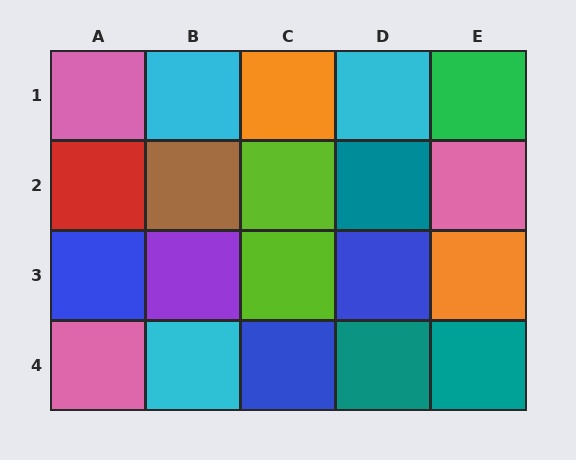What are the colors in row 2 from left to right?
Red, brown, lime, teal, pink.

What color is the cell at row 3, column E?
Orange.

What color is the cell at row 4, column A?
Pink.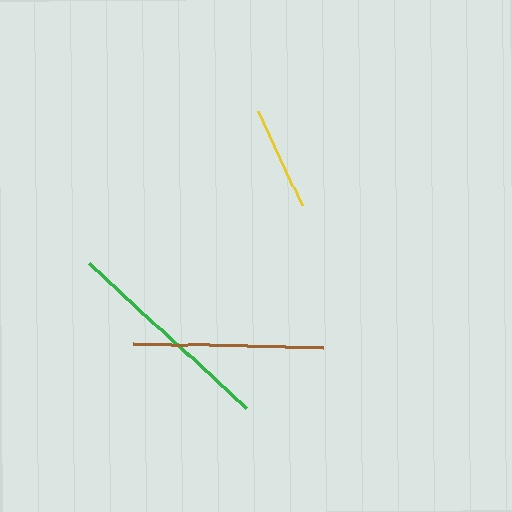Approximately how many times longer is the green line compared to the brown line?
The green line is approximately 1.1 times the length of the brown line.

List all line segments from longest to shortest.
From longest to shortest: green, brown, yellow.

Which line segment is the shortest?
The yellow line is the shortest at approximately 103 pixels.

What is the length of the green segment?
The green segment is approximately 213 pixels long.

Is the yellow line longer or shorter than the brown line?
The brown line is longer than the yellow line.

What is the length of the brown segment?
The brown segment is approximately 190 pixels long.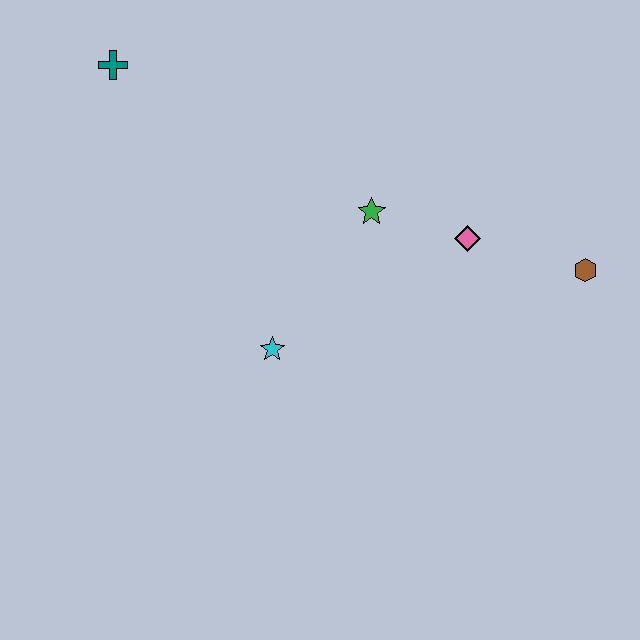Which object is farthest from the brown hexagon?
The teal cross is farthest from the brown hexagon.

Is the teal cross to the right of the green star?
No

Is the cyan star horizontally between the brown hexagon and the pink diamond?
No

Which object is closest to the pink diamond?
The green star is closest to the pink diamond.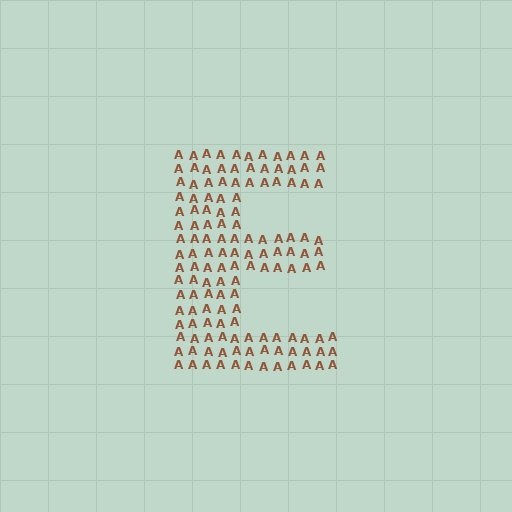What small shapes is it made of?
It is made of small letter A's.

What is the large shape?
The large shape is the letter E.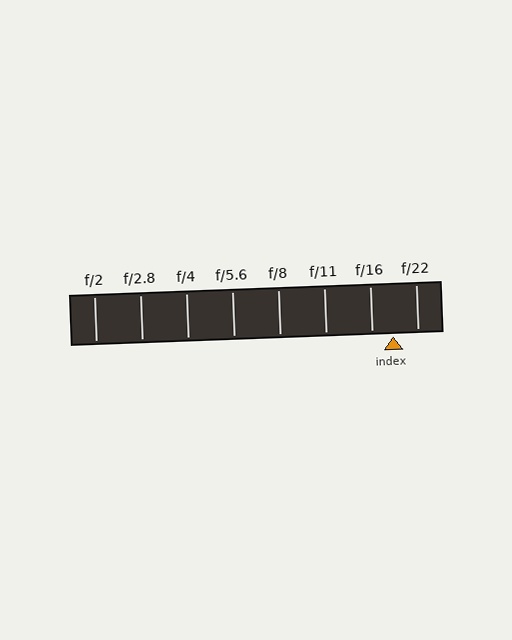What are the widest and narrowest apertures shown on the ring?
The widest aperture shown is f/2 and the narrowest is f/22.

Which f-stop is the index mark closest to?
The index mark is closest to f/16.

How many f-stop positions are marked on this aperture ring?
There are 8 f-stop positions marked.